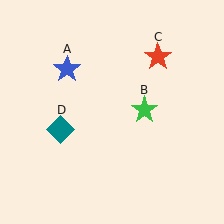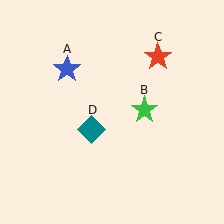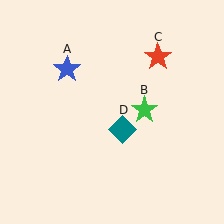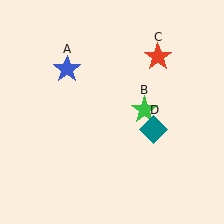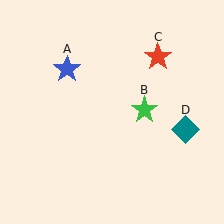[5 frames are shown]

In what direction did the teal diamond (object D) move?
The teal diamond (object D) moved right.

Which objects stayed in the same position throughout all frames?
Blue star (object A) and green star (object B) and red star (object C) remained stationary.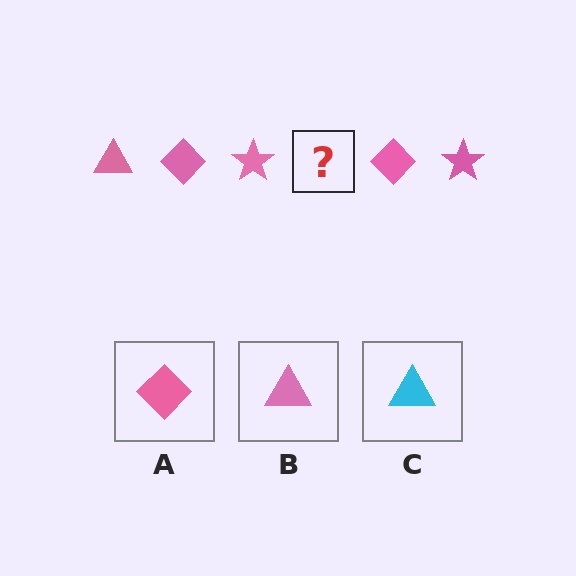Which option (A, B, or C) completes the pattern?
B.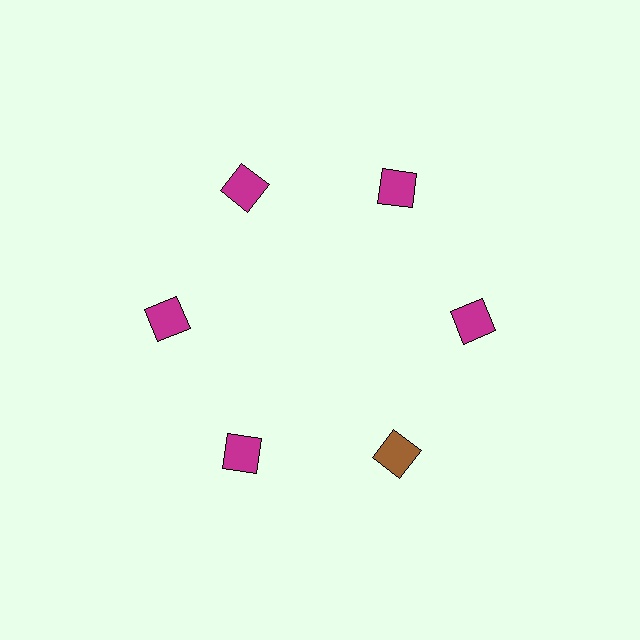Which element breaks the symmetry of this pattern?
The brown diamond at roughly the 5 o'clock position breaks the symmetry. All other shapes are magenta diamonds.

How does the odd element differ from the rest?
It has a different color: brown instead of magenta.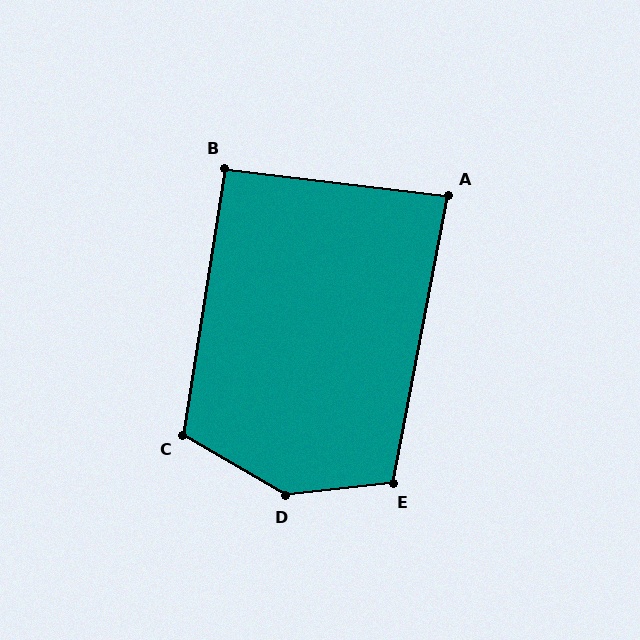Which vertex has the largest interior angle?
D, at approximately 143 degrees.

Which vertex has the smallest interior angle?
A, at approximately 86 degrees.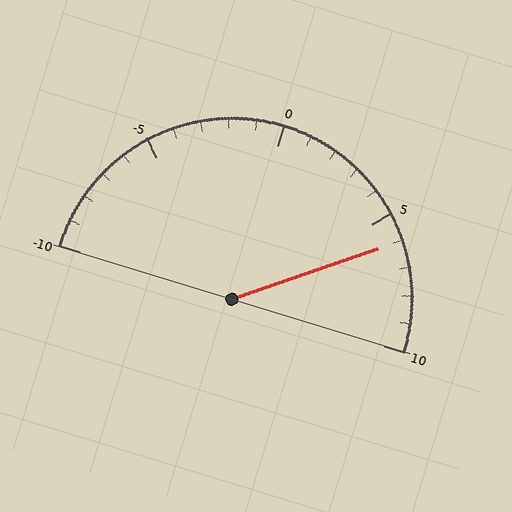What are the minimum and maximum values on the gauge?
The gauge ranges from -10 to 10.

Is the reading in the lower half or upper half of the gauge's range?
The reading is in the upper half of the range (-10 to 10).